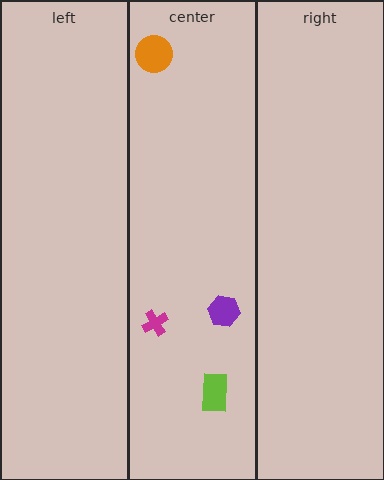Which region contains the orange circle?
The center region.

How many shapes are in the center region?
4.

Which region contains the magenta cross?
The center region.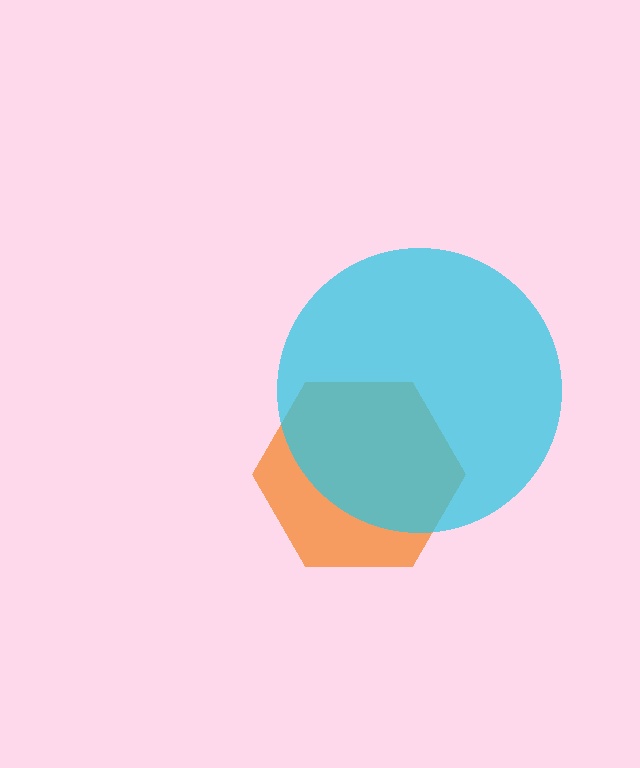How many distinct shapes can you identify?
There are 2 distinct shapes: an orange hexagon, a cyan circle.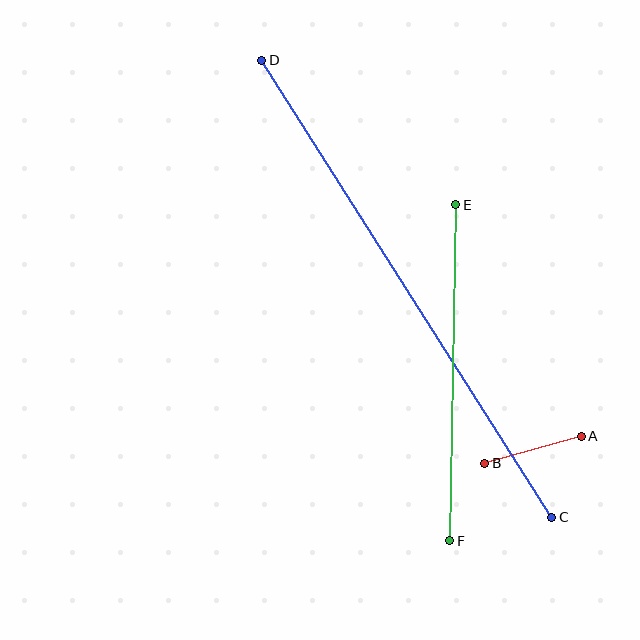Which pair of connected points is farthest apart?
Points C and D are farthest apart.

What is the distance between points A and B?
The distance is approximately 100 pixels.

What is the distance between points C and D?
The distance is approximately 541 pixels.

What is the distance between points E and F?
The distance is approximately 336 pixels.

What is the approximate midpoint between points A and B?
The midpoint is at approximately (533, 450) pixels.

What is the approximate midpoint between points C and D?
The midpoint is at approximately (407, 289) pixels.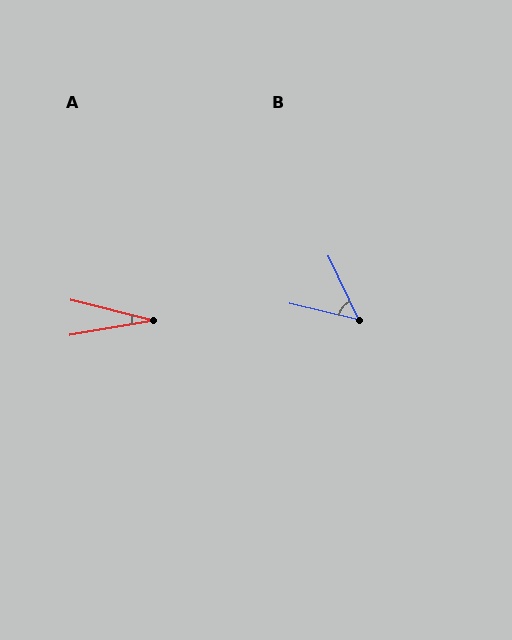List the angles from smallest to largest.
A (24°), B (51°).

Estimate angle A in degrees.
Approximately 24 degrees.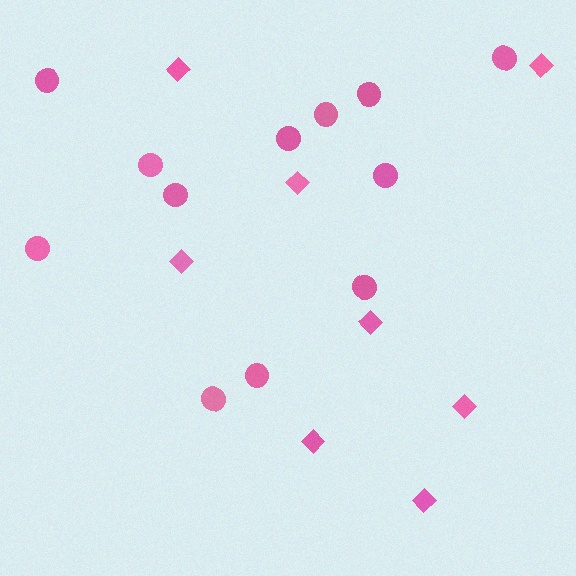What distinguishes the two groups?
There are 2 groups: one group of circles (12) and one group of diamonds (8).